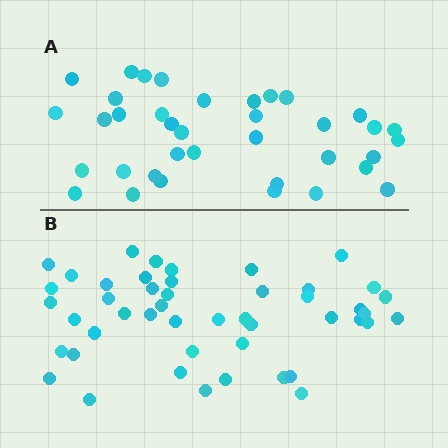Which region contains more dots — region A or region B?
Region B (the bottom region) has more dots.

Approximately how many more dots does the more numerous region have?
Region B has roughly 10 or so more dots than region A.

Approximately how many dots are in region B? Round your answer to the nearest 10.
About 50 dots. (The exact count is 47, which rounds to 50.)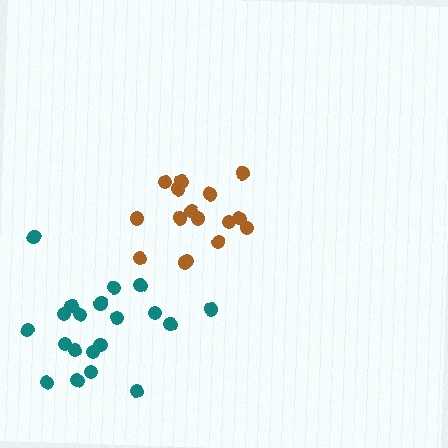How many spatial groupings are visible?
There are 2 spatial groupings.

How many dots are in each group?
Group 1: 17 dots, Group 2: 20 dots (37 total).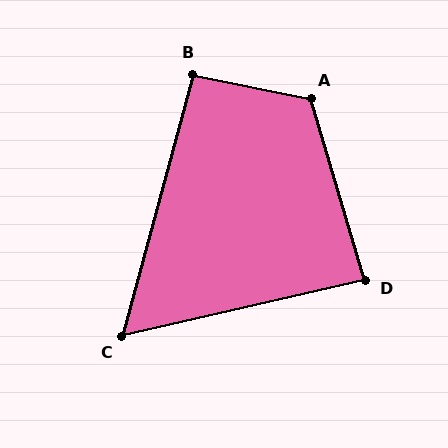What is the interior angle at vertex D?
Approximately 86 degrees (approximately right).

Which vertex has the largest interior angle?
A, at approximately 118 degrees.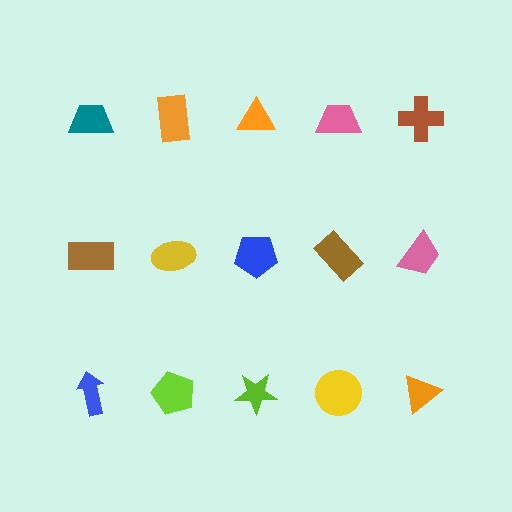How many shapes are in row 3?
5 shapes.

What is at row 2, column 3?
A blue pentagon.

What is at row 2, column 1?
A brown rectangle.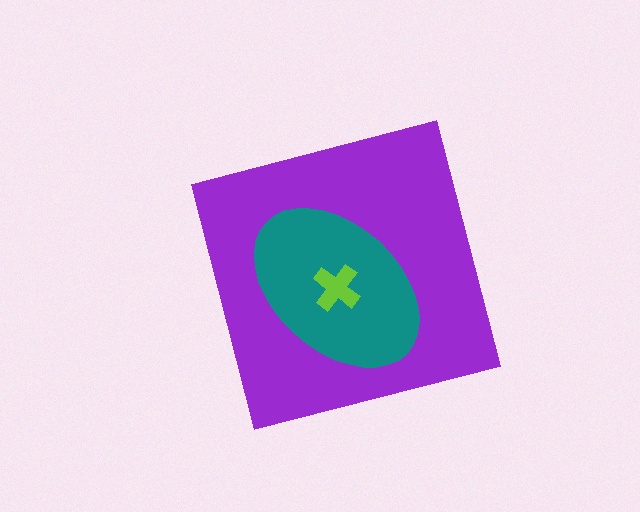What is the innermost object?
The lime cross.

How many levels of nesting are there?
3.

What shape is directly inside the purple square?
The teal ellipse.